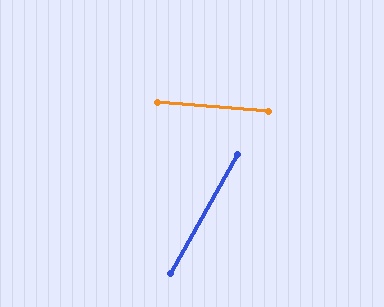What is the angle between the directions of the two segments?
Approximately 65 degrees.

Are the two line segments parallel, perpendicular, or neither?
Neither parallel nor perpendicular — they differ by about 65°.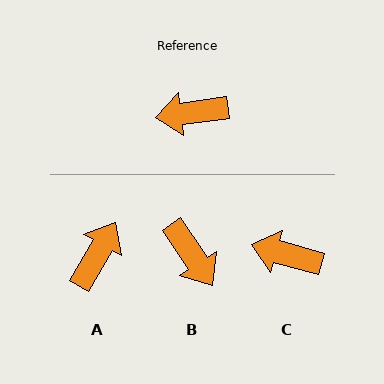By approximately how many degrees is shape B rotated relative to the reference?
Approximately 116 degrees counter-clockwise.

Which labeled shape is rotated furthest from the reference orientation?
A, about 127 degrees away.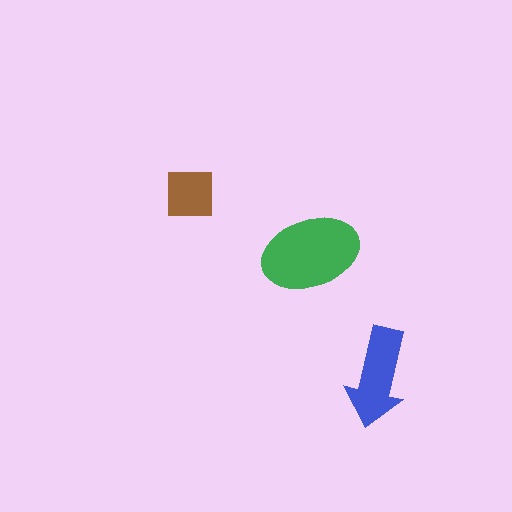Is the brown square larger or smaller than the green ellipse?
Smaller.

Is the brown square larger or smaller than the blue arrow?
Smaller.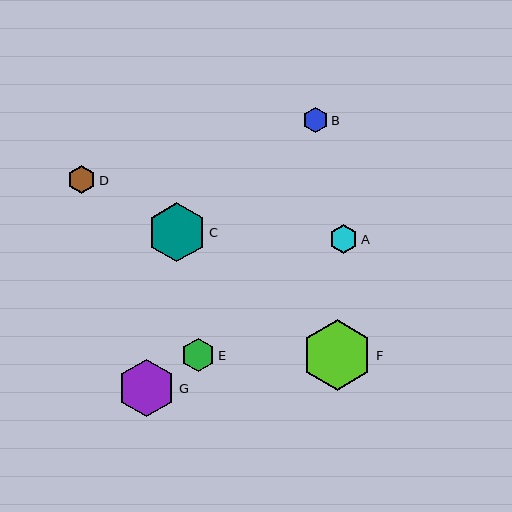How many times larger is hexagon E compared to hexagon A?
Hexagon E is approximately 1.2 times the size of hexagon A.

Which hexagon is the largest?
Hexagon F is the largest with a size of approximately 71 pixels.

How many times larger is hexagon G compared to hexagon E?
Hexagon G is approximately 1.7 times the size of hexagon E.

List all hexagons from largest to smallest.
From largest to smallest: F, C, G, E, A, D, B.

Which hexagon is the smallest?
Hexagon B is the smallest with a size of approximately 26 pixels.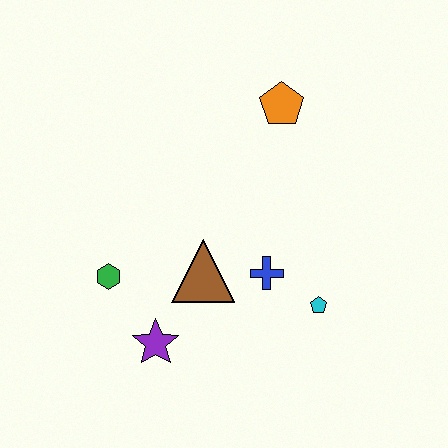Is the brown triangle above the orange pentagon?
No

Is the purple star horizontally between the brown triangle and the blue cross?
No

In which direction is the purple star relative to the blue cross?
The purple star is to the left of the blue cross.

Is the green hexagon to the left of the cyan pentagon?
Yes